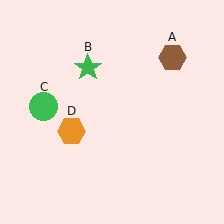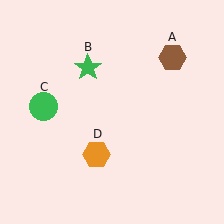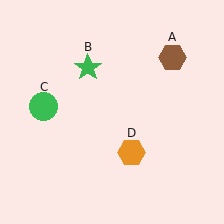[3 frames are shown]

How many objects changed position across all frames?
1 object changed position: orange hexagon (object D).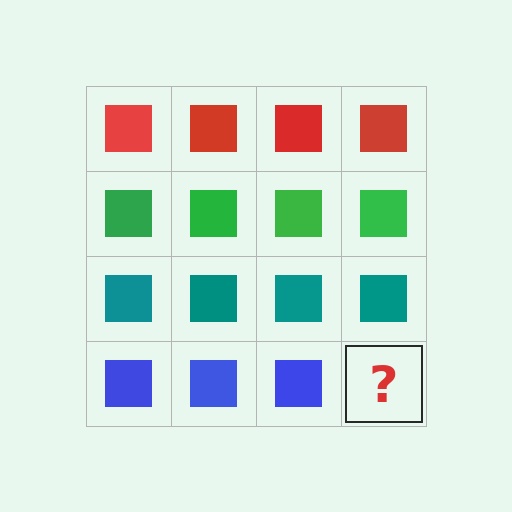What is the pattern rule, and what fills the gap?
The rule is that each row has a consistent color. The gap should be filled with a blue square.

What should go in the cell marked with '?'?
The missing cell should contain a blue square.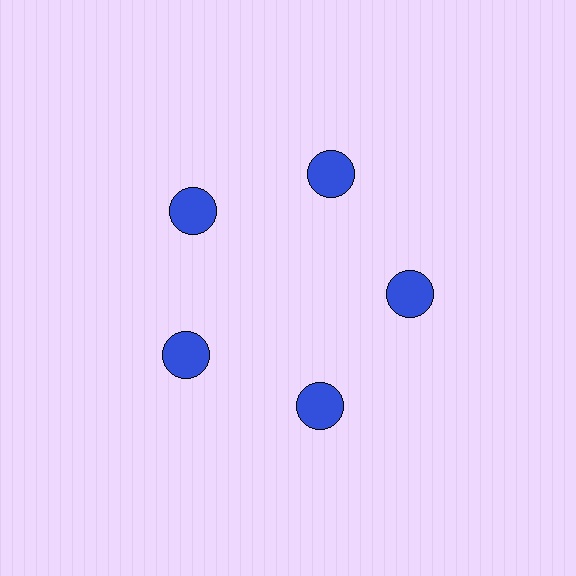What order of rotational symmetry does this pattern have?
This pattern has 5-fold rotational symmetry.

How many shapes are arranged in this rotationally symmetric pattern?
There are 5 shapes, arranged in 5 groups of 1.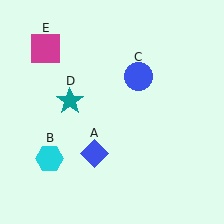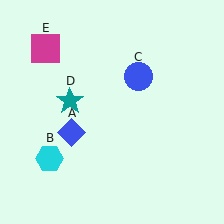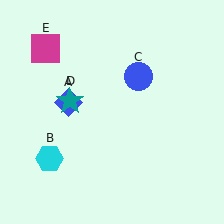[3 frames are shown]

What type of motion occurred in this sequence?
The blue diamond (object A) rotated clockwise around the center of the scene.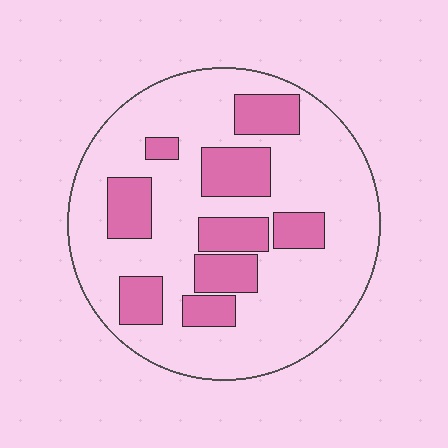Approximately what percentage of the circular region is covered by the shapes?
Approximately 25%.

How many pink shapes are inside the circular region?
9.